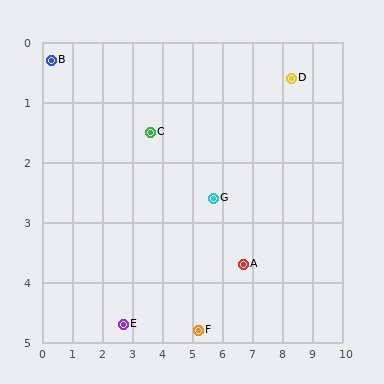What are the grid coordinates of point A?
Point A is at approximately (6.7, 3.7).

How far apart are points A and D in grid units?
Points A and D are about 3.5 grid units apart.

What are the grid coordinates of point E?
Point E is at approximately (2.7, 4.7).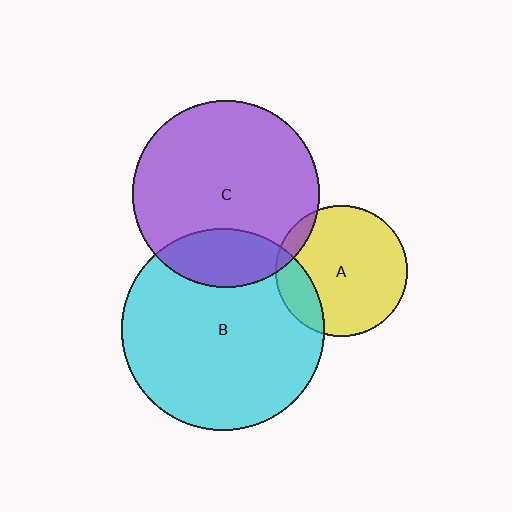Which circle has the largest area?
Circle B (cyan).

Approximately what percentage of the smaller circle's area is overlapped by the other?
Approximately 15%.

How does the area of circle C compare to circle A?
Approximately 2.0 times.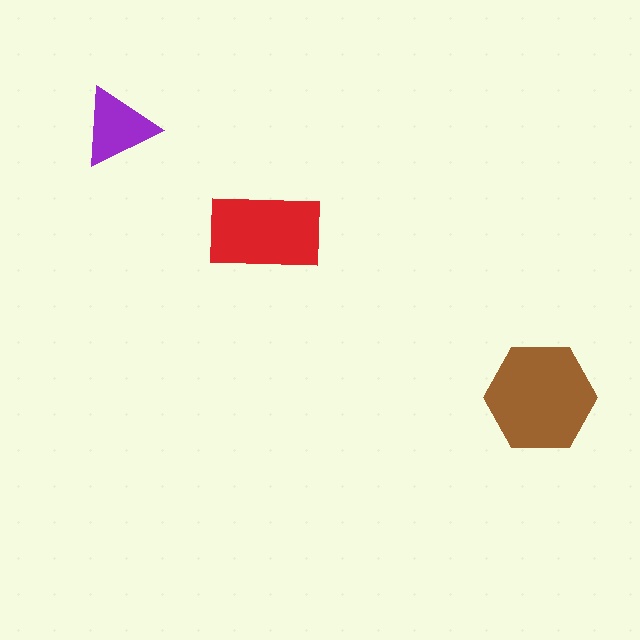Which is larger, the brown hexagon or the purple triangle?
The brown hexagon.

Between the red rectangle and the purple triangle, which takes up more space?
The red rectangle.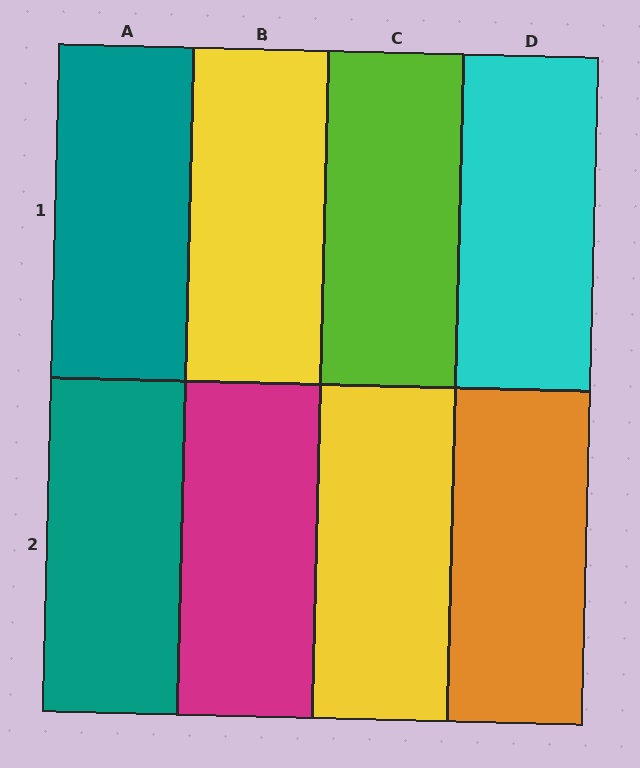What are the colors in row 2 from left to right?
Teal, magenta, yellow, orange.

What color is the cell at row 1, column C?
Lime.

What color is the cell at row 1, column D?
Cyan.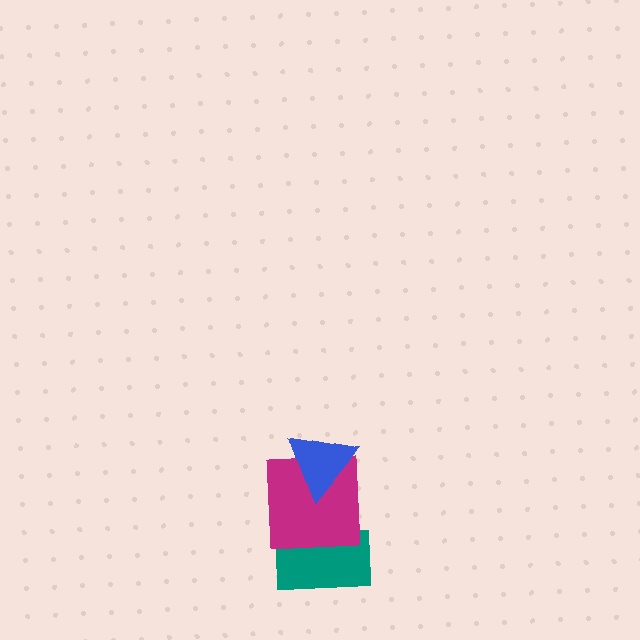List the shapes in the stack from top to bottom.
From top to bottom: the blue triangle, the magenta square, the teal rectangle.